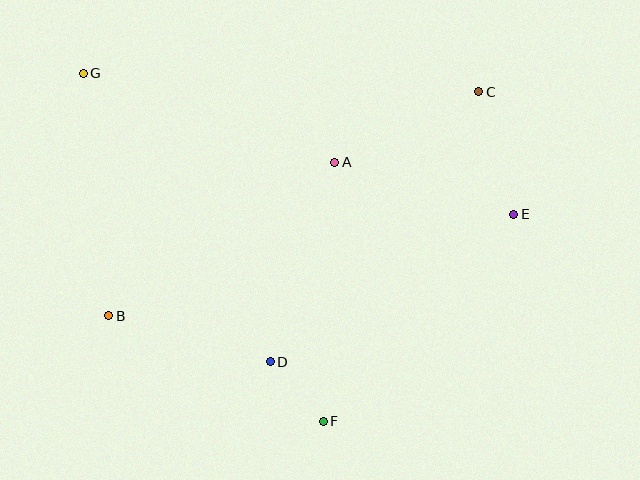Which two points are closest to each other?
Points D and F are closest to each other.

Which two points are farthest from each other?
Points E and G are farthest from each other.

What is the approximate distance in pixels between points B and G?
The distance between B and G is approximately 244 pixels.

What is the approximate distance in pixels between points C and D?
The distance between C and D is approximately 341 pixels.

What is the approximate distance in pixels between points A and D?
The distance between A and D is approximately 210 pixels.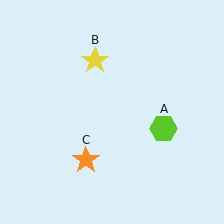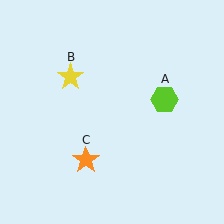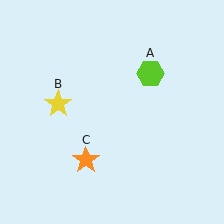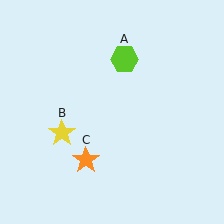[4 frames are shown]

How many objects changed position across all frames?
2 objects changed position: lime hexagon (object A), yellow star (object B).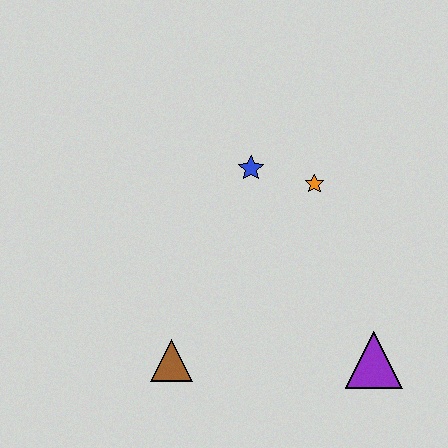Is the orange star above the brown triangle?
Yes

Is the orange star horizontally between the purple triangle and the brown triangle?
Yes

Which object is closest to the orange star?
The blue star is closest to the orange star.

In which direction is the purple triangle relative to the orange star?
The purple triangle is below the orange star.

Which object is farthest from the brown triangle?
The orange star is farthest from the brown triangle.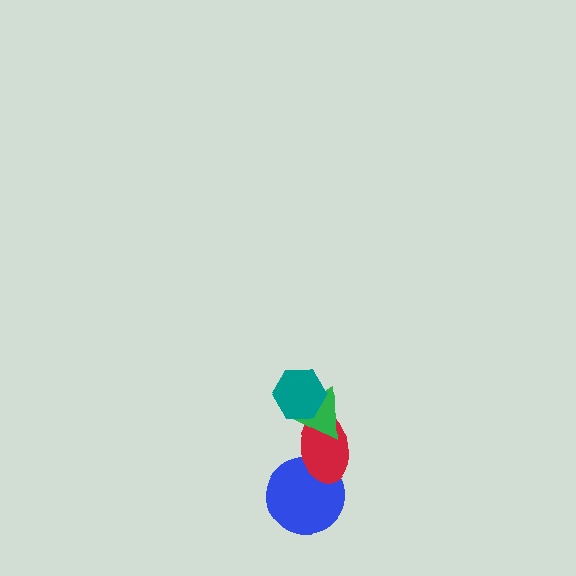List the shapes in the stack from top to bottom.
From top to bottom: the teal hexagon, the green triangle, the red ellipse, the blue circle.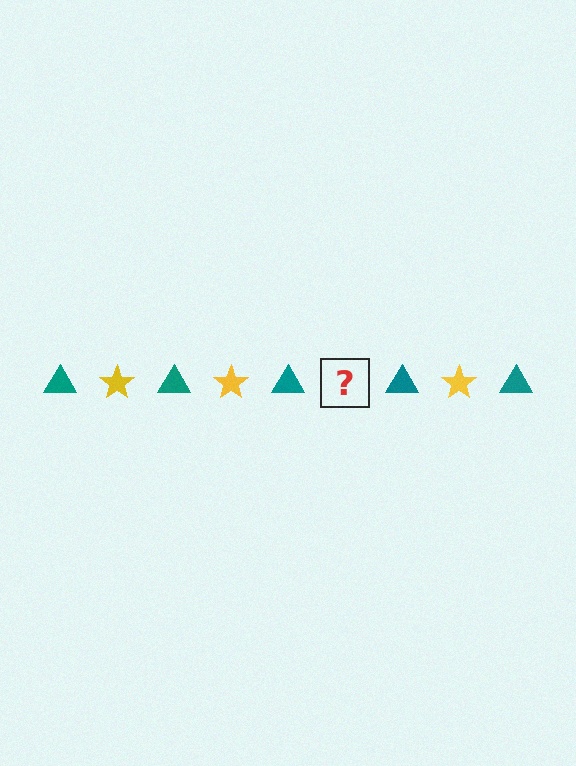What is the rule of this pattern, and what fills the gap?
The rule is that the pattern alternates between teal triangle and yellow star. The gap should be filled with a yellow star.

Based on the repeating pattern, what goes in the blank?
The blank should be a yellow star.